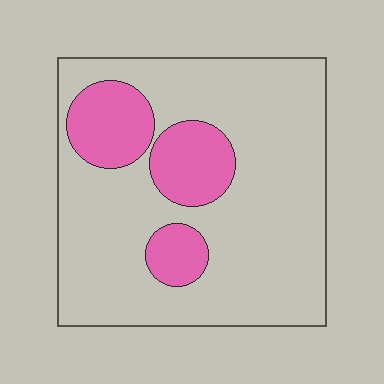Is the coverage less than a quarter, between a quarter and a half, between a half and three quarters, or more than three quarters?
Less than a quarter.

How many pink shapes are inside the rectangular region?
3.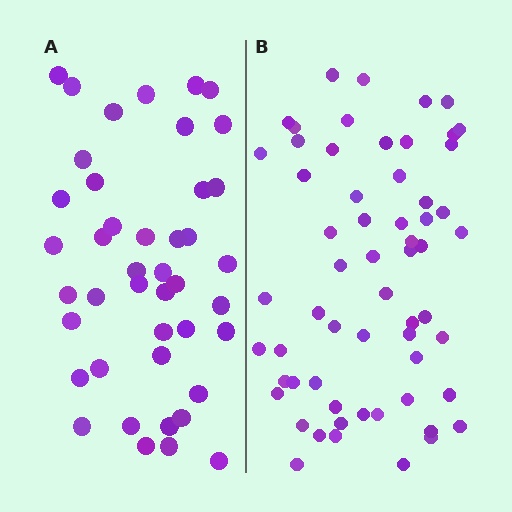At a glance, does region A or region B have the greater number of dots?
Region B (the right region) has more dots.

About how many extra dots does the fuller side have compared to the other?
Region B has approximately 15 more dots than region A.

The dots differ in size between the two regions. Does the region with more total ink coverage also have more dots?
No. Region A has more total ink coverage because its dots are larger, but region B actually contains more individual dots. Total area can be misleading — the number of items is what matters here.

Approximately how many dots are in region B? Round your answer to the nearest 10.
About 60 dots.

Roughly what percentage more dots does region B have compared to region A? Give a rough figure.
About 40% more.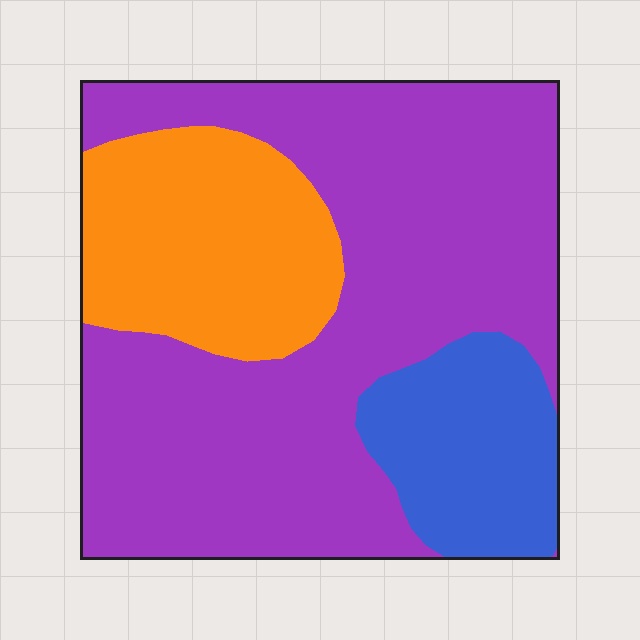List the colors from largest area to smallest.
From largest to smallest: purple, orange, blue.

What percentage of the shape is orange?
Orange covers about 20% of the shape.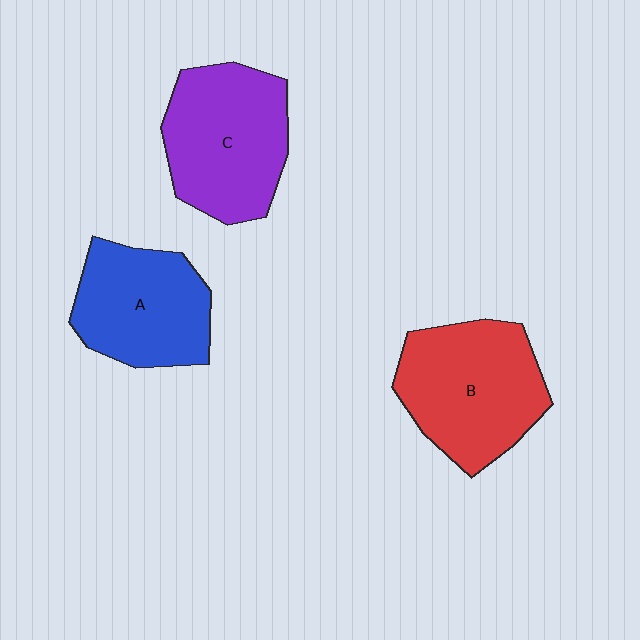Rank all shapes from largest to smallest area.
From largest to smallest: B (red), C (purple), A (blue).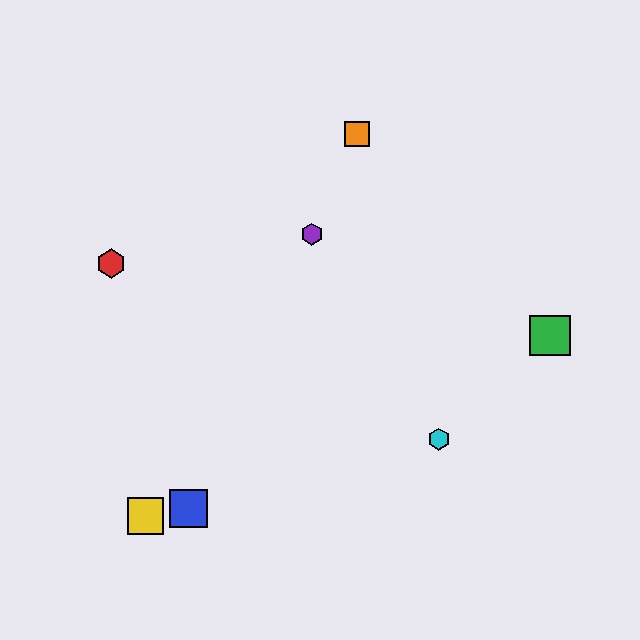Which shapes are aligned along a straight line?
The blue square, the purple hexagon, the orange square are aligned along a straight line.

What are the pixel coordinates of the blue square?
The blue square is at (189, 508).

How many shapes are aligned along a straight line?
3 shapes (the blue square, the purple hexagon, the orange square) are aligned along a straight line.